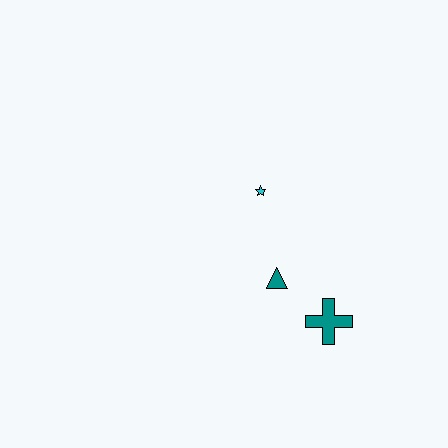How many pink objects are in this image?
There are no pink objects.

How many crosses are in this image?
There is 1 cross.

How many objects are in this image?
There are 3 objects.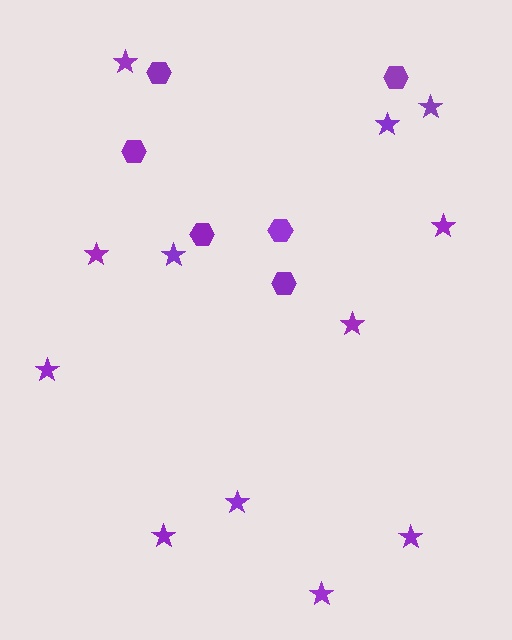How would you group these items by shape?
There are 2 groups: one group of stars (12) and one group of hexagons (6).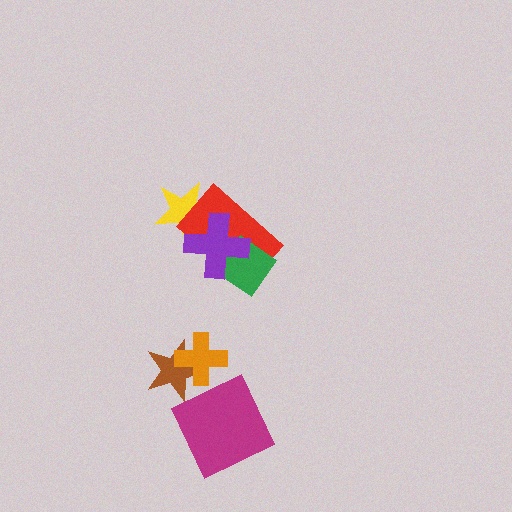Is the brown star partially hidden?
Yes, it is partially covered by another shape.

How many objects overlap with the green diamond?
2 objects overlap with the green diamond.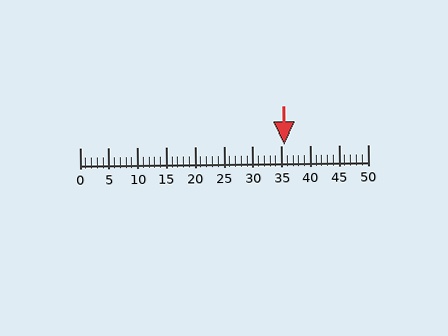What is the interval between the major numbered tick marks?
The major tick marks are spaced 5 units apart.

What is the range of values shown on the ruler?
The ruler shows values from 0 to 50.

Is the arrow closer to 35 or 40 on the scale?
The arrow is closer to 35.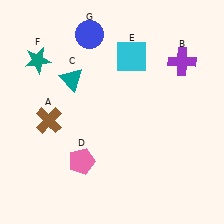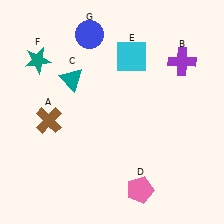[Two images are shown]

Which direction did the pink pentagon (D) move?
The pink pentagon (D) moved right.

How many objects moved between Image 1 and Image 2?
1 object moved between the two images.